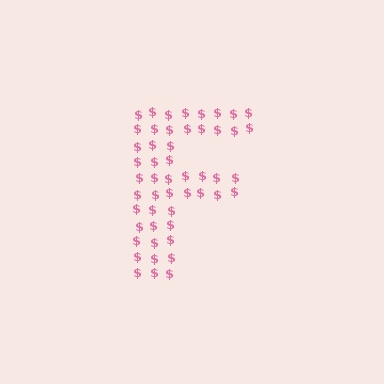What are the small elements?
The small elements are dollar signs.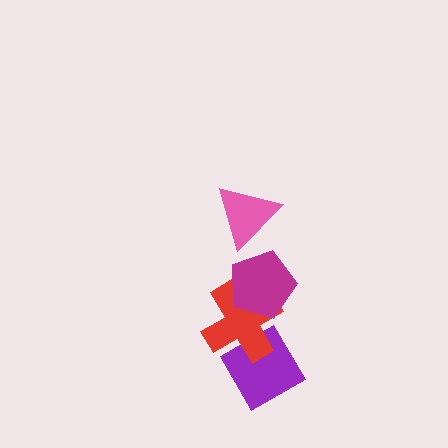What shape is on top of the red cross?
The magenta pentagon is on top of the red cross.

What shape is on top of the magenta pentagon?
The pink triangle is on top of the magenta pentagon.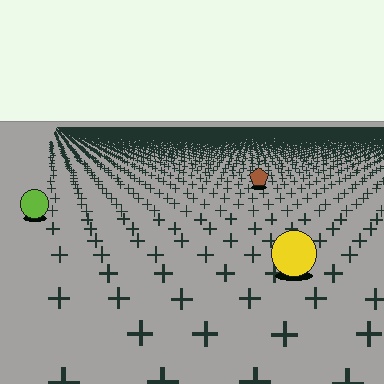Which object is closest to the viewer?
The yellow circle is closest. The texture marks near it are larger and more spread out.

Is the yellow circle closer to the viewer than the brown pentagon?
Yes. The yellow circle is closer — you can tell from the texture gradient: the ground texture is coarser near it.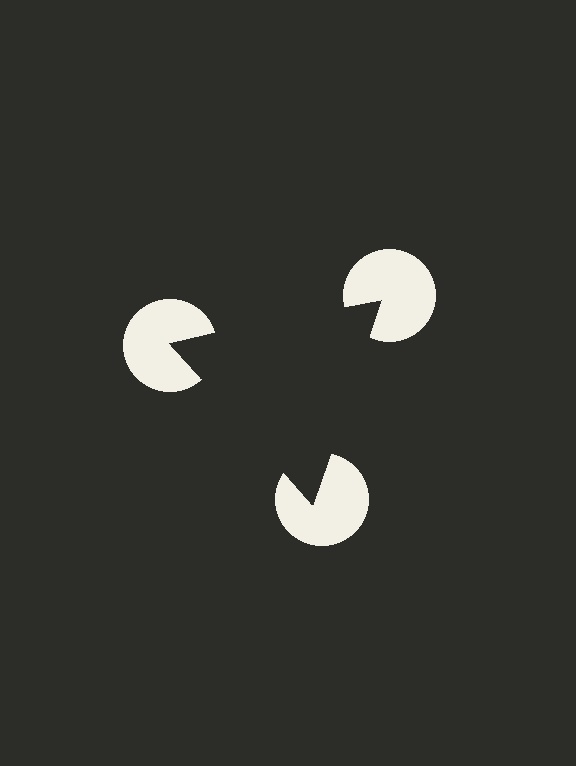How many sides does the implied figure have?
3 sides.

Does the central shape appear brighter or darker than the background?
It typically appears slightly darker than the background, even though no actual brightness change is drawn.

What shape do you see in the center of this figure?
An illusory triangle — its edges are inferred from the aligned wedge cuts in the pac-man discs, not physically drawn.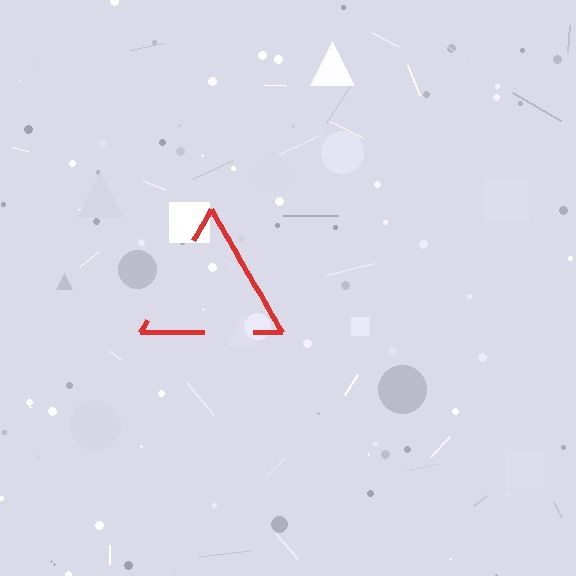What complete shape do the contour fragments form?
The contour fragments form a triangle.